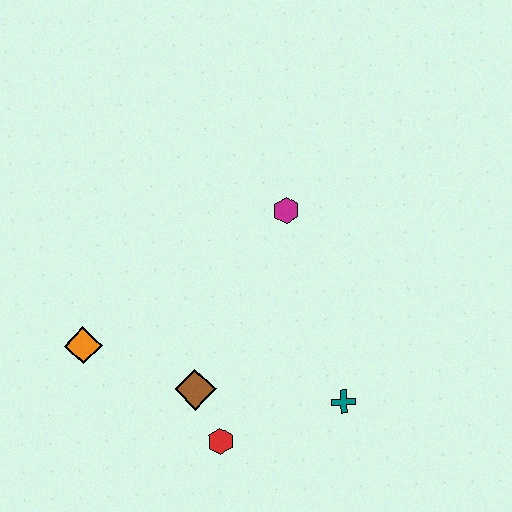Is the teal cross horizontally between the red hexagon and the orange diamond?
No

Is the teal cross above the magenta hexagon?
No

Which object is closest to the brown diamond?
The red hexagon is closest to the brown diamond.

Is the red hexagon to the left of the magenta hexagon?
Yes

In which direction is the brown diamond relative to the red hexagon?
The brown diamond is above the red hexagon.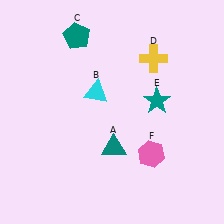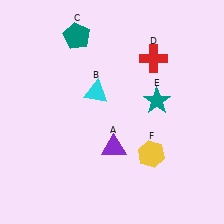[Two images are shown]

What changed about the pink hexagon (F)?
In Image 1, F is pink. In Image 2, it changed to yellow.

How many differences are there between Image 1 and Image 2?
There are 3 differences between the two images.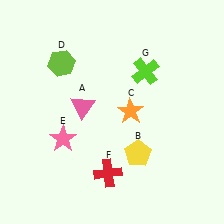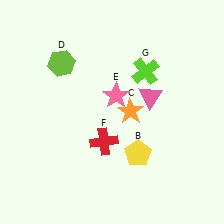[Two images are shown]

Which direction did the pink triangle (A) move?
The pink triangle (A) moved right.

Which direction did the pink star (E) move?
The pink star (E) moved right.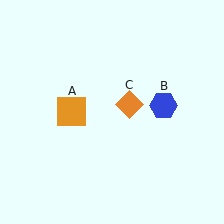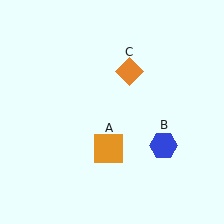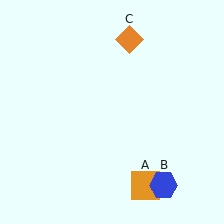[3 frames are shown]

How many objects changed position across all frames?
3 objects changed position: orange square (object A), blue hexagon (object B), orange diamond (object C).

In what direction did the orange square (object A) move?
The orange square (object A) moved down and to the right.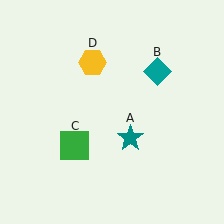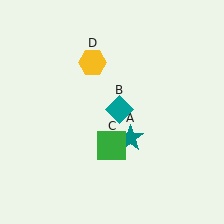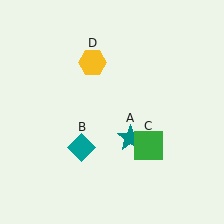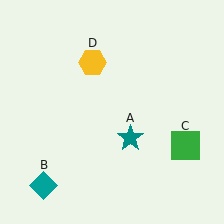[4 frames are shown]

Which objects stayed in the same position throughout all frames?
Teal star (object A) and yellow hexagon (object D) remained stationary.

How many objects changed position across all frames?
2 objects changed position: teal diamond (object B), green square (object C).